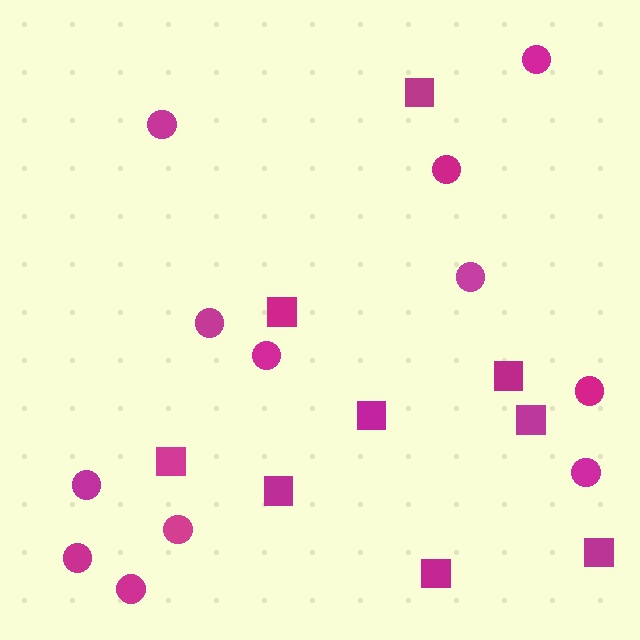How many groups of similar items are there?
There are 2 groups: one group of squares (9) and one group of circles (12).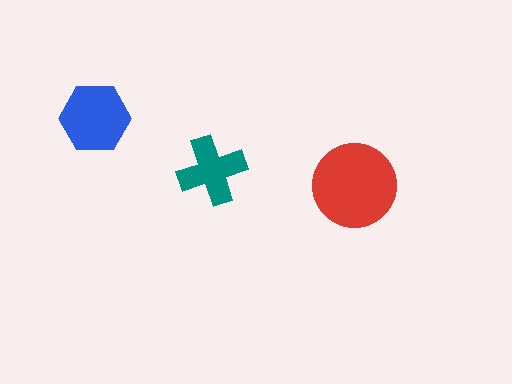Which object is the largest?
The red circle.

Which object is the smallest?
The teal cross.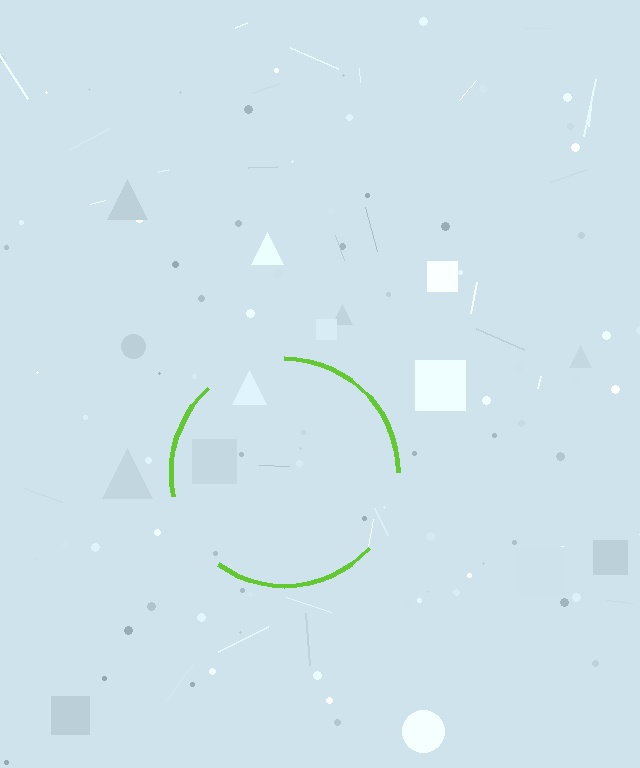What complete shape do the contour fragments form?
The contour fragments form a circle.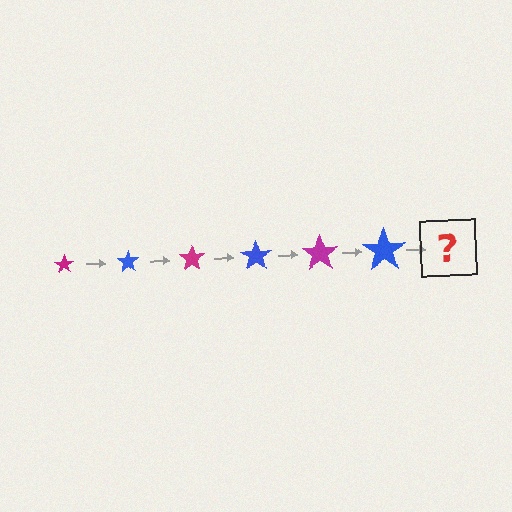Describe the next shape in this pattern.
It should be a magenta star, larger than the previous one.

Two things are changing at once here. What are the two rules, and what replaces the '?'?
The two rules are that the star grows larger each step and the color cycles through magenta and blue. The '?' should be a magenta star, larger than the previous one.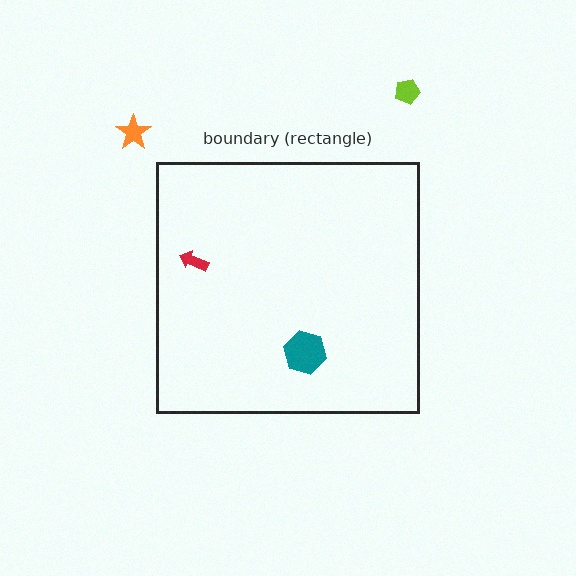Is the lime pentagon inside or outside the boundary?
Outside.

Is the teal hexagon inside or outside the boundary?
Inside.